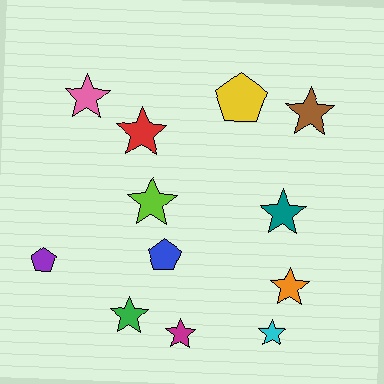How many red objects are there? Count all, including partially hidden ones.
There is 1 red object.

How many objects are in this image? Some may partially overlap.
There are 12 objects.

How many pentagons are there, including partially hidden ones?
There are 3 pentagons.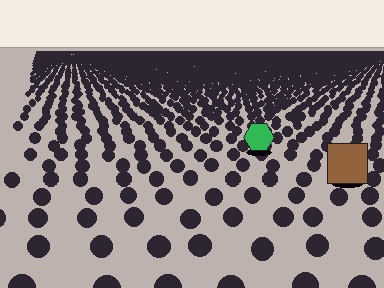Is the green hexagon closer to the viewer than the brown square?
No. The brown square is closer — you can tell from the texture gradient: the ground texture is coarser near it.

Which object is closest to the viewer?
The brown square is closest. The texture marks near it are larger and more spread out.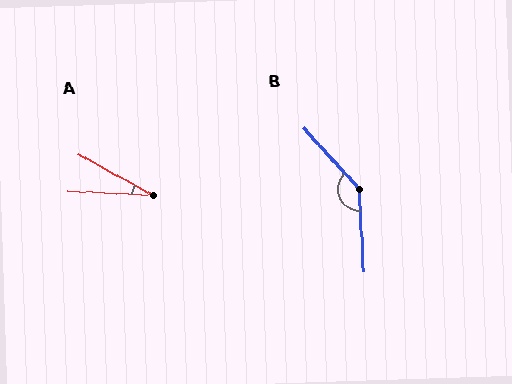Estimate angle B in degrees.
Approximately 141 degrees.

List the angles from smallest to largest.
A (26°), B (141°).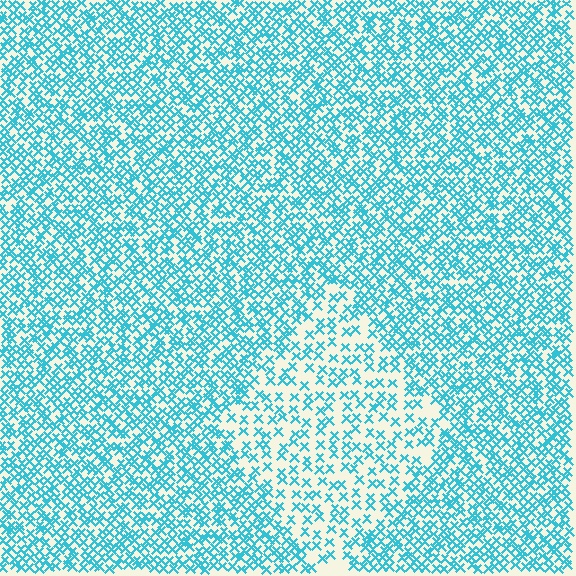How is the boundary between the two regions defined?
The boundary is defined by a change in element density (approximately 2.0x ratio). All elements are the same color, size, and shape.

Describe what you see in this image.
The image contains small cyan elements arranged at two different densities. A diamond-shaped region is visible where the elements are less densely packed than the surrounding area.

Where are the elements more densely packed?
The elements are more densely packed outside the diamond boundary.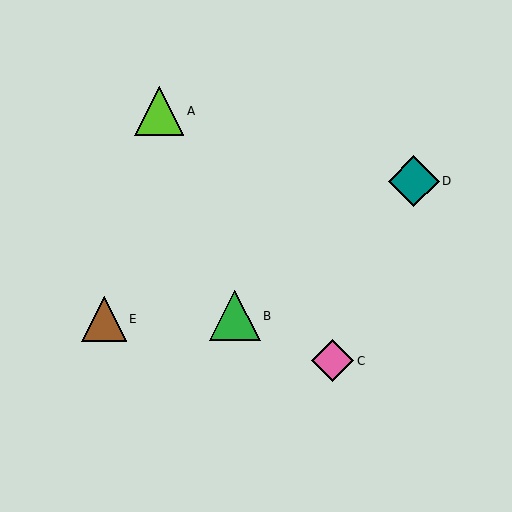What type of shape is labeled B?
Shape B is a green triangle.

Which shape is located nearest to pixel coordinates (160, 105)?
The lime triangle (labeled A) at (159, 111) is nearest to that location.